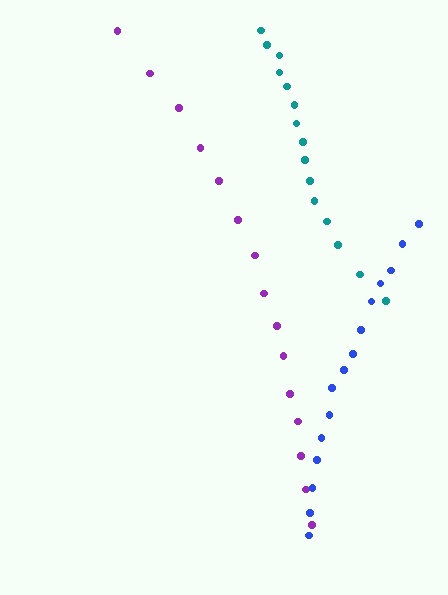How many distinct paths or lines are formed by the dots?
There are 3 distinct paths.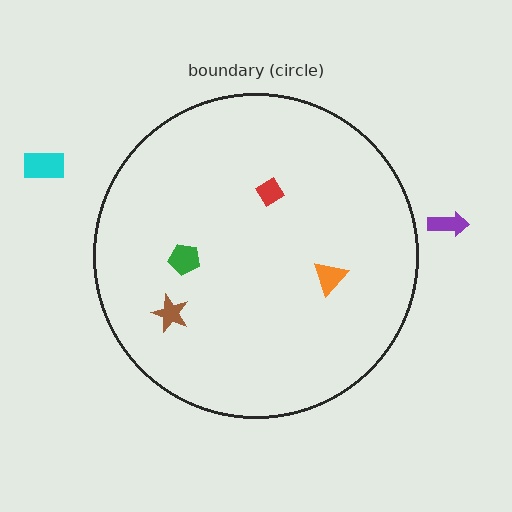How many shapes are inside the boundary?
4 inside, 2 outside.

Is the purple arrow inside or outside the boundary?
Outside.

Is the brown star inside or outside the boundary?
Inside.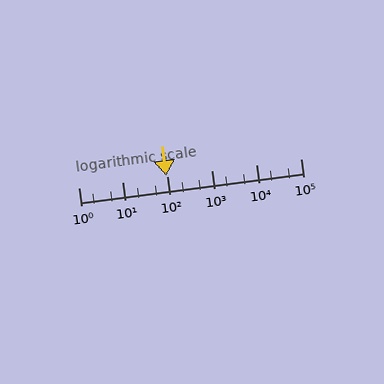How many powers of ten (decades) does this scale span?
The scale spans 5 decades, from 1 to 100000.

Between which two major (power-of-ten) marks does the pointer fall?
The pointer is between 10 and 100.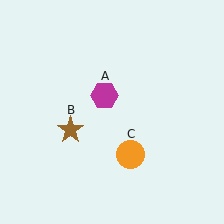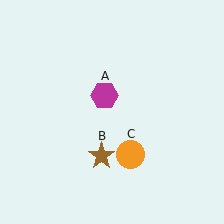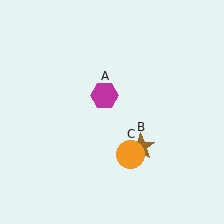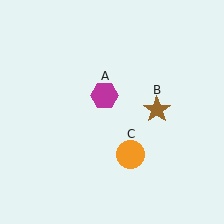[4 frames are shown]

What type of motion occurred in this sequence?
The brown star (object B) rotated counterclockwise around the center of the scene.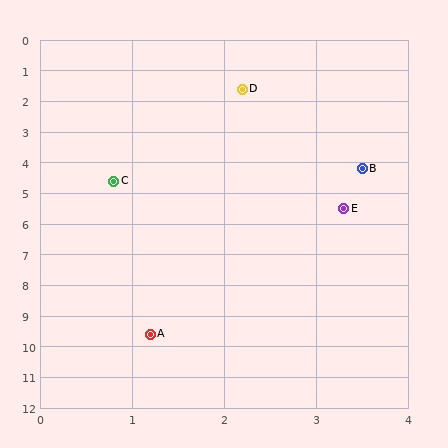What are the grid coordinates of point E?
Point E is at approximately (3.3, 5.5).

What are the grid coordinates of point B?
Point B is at approximately (3.5, 4.2).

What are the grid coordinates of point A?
Point A is at approximately (1.2, 9.6).